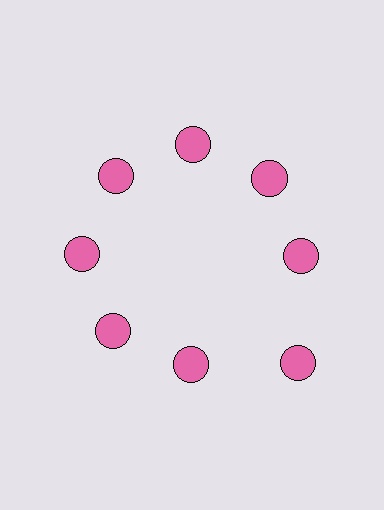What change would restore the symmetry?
The symmetry would be restored by moving it inward, back onto the ring so that all 8 circles sit at equal angles and equal distance from the center.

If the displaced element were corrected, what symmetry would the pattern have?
It would have 8-fold rotational symmetry — the pattern would map onto itself every 45 degrees.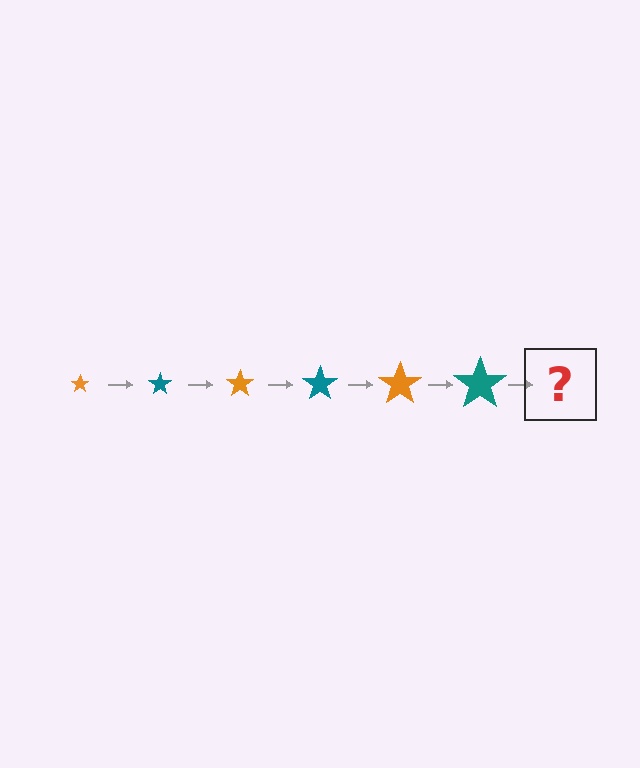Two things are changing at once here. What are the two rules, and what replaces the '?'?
The two rules are that the star grows larger each step and the color cycles through orange and teal. The '?' should be an orange star, larger than the previous one.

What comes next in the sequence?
The next element should be an orange star, larger than the previous one.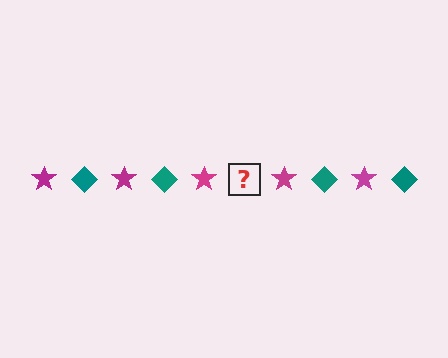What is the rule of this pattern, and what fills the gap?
The rule is that the pattern alternates between magenta star and teal diamond. The gap should be filled with a teal diamond.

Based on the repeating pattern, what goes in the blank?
The blank should be a teal diamond.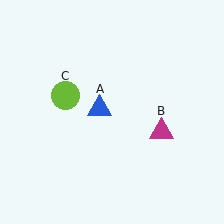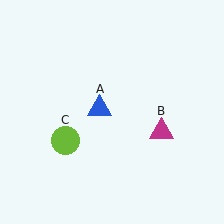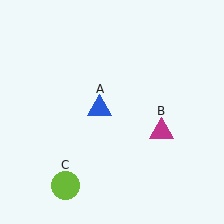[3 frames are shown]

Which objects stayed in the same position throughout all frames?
Blue triangle (object A) and magenta triangle (object B) remained stationary.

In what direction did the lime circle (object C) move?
The lime circle (object C) moved down.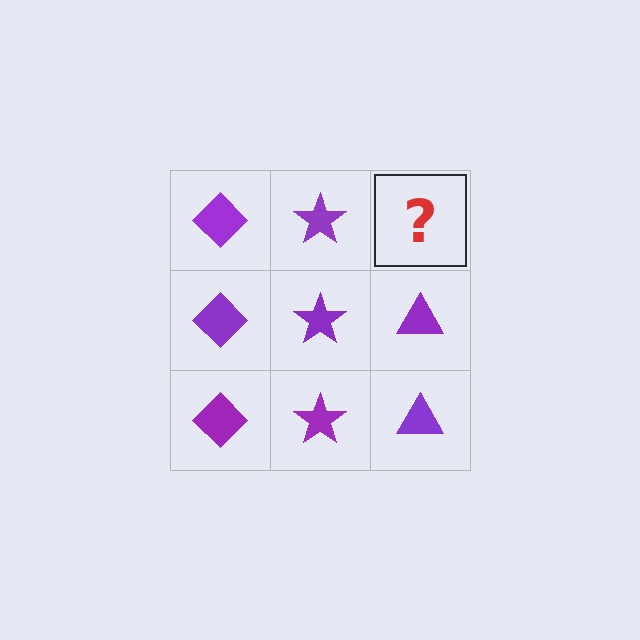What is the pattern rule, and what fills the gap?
The rule is that each column has a consistent shape. The gap should be filled with a purple triangle.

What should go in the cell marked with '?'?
The missing cell should contain a purple triangle.